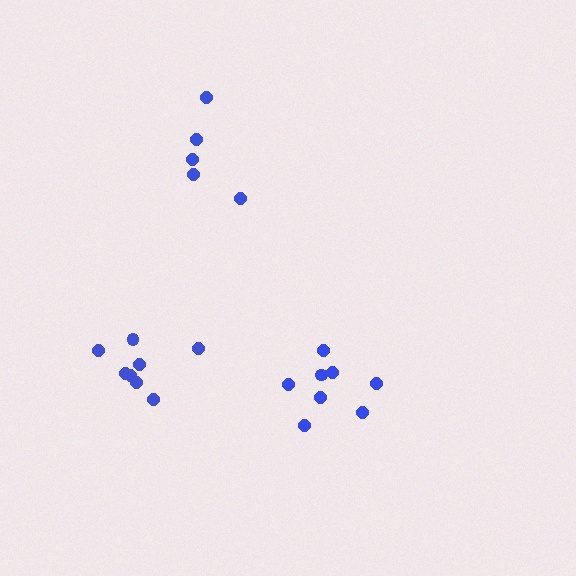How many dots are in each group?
Group 1: 8 dots, Group 2: 8 dots, Group 3: 5 dots (21 total).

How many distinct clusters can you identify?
There are 3 distinct clusters.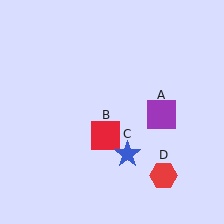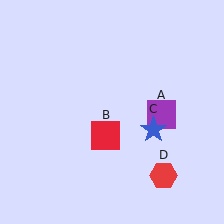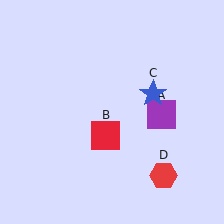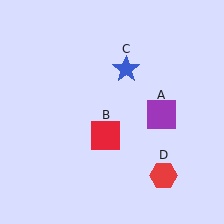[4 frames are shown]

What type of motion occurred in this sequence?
The blue star (object C) rotated counterclockwise around the center of the scene.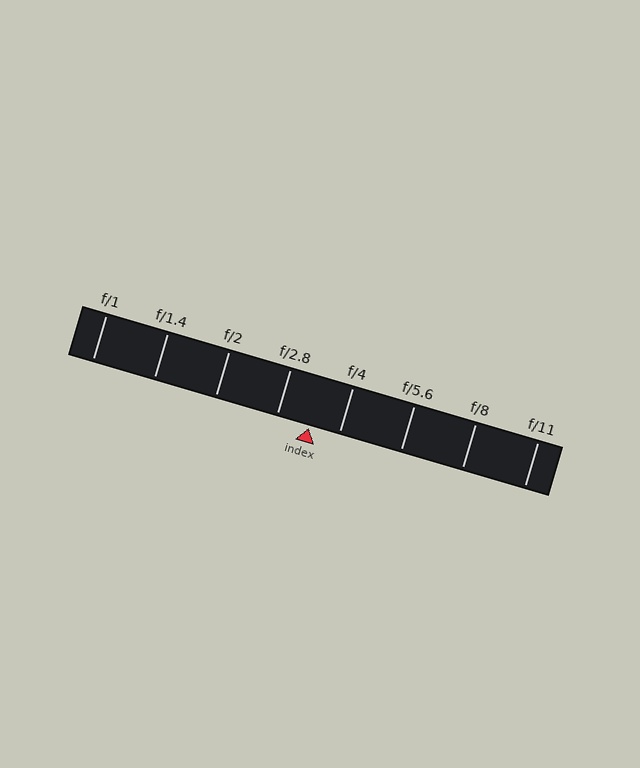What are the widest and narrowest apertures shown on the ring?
The widest aperture shown is f/1 and the narrowest is f/11.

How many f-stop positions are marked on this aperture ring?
There are 8 f-stop positions marked.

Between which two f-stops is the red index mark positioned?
The index mark is between f/2.8 and f/4.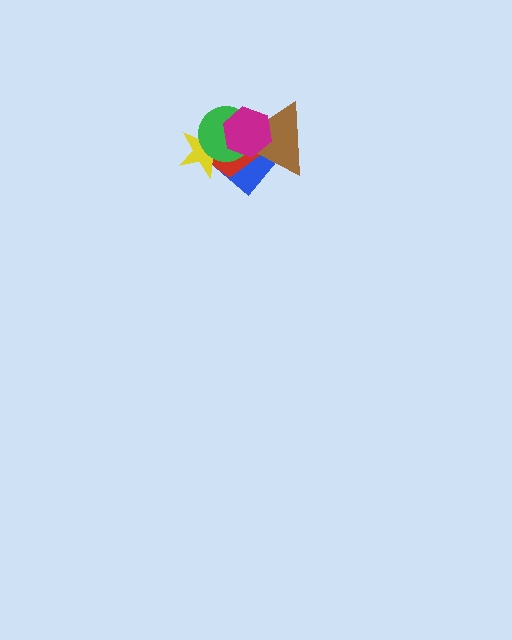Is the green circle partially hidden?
Yes, it is partially covered by another shape.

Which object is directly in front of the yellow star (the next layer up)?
The green circle is directly in front of the yellow star.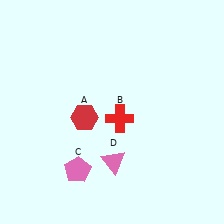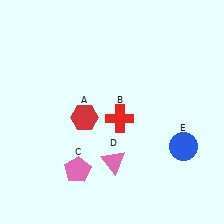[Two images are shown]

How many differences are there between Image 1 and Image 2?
There is 1 difference between the two images.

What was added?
A blue circle (E) was added in Image 2.